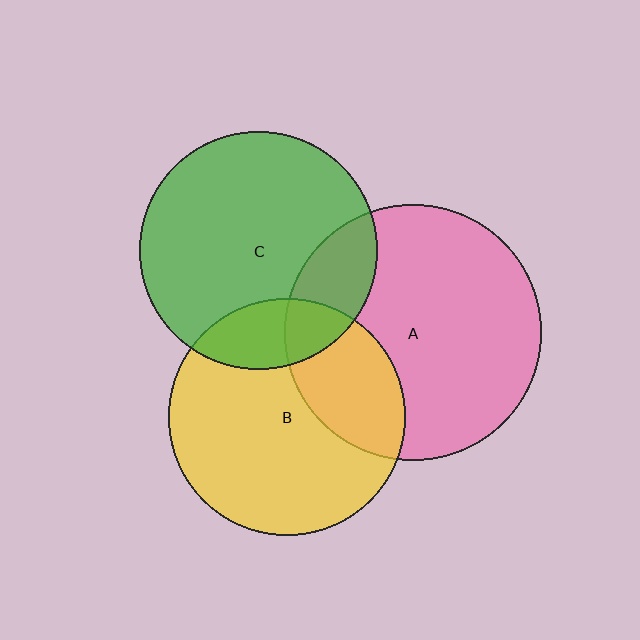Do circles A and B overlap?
Yes.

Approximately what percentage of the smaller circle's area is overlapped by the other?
Approximately 30%.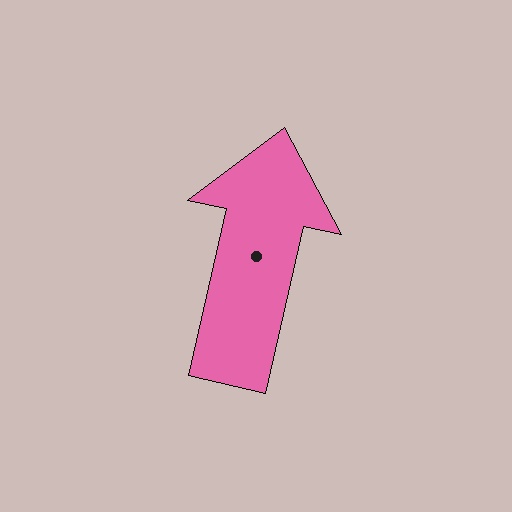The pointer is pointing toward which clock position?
Roughly 12 o'clock.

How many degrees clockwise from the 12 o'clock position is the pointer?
Approximately 13 degrees.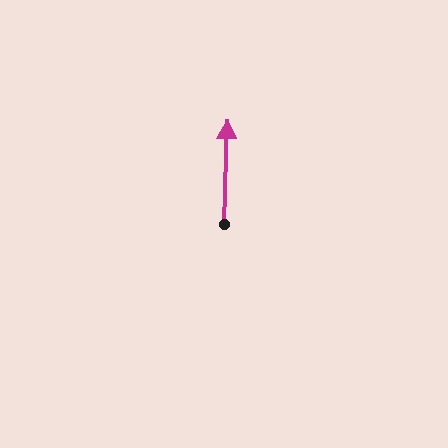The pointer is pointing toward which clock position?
Roughly 12 o'clock.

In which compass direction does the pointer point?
North.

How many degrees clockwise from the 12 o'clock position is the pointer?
Approximately 2 degrees.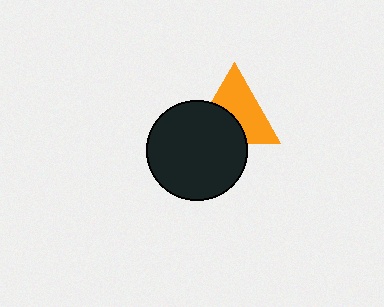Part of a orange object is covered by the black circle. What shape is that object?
It is a triangle.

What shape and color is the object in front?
The object in front is a black circle.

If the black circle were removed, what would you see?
You would see the complete orange triangle.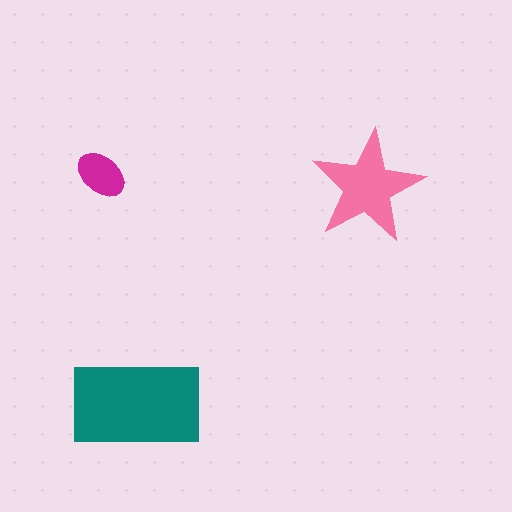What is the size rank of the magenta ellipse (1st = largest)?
3rd.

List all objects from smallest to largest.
The magenta ellipse, the pink star, the teal rectangle.